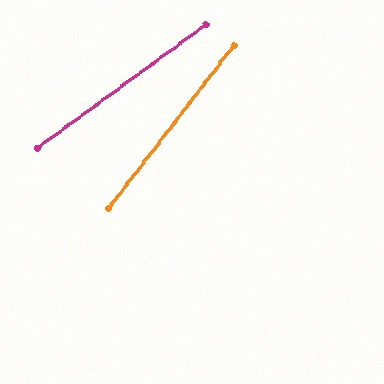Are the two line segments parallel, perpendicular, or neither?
Neither parallel nor perpendicular — they differ by about 16°.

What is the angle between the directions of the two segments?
Approximately 16 degrees.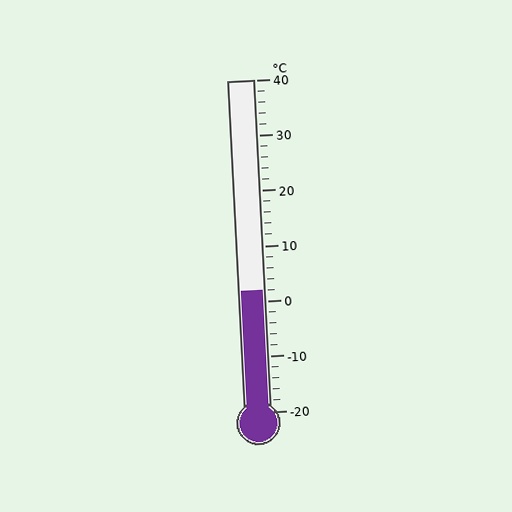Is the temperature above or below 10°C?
The temperature is below 10°C.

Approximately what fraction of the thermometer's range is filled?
The thermometer is filled to approximately 35% of its range.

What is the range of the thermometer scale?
The thermometer scale ranges from -20°C to 40°C.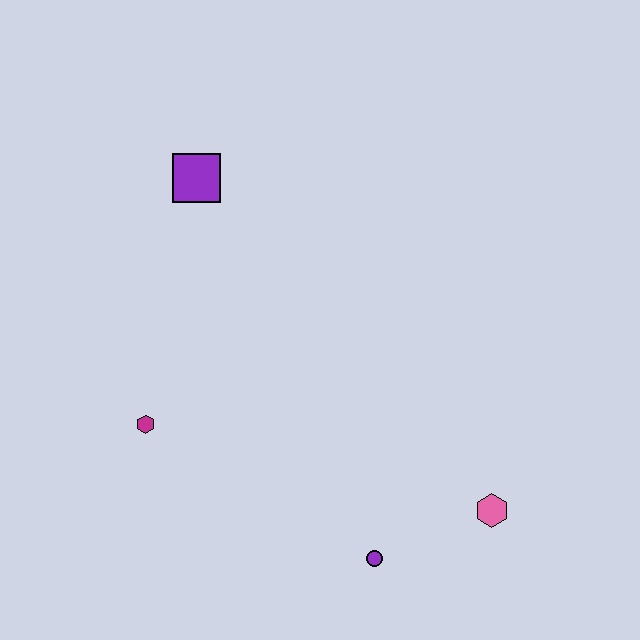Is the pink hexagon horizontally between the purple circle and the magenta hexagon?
No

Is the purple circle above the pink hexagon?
No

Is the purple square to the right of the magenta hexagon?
Yes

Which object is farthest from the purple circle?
The purple square is farthest from the purple circle.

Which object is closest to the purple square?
The magenta hexagon is closest to the purple square.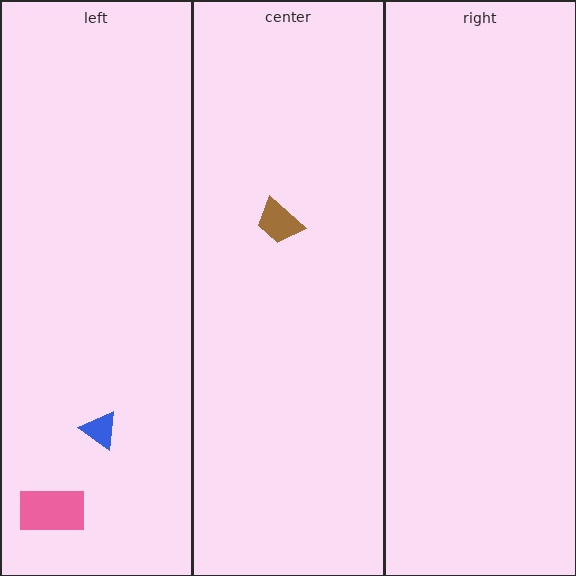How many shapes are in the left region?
2.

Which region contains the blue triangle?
The left region.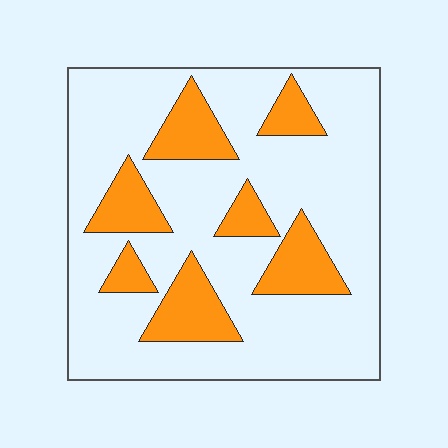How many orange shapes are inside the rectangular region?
7.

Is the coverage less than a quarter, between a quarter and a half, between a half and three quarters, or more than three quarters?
Less than a quarter.